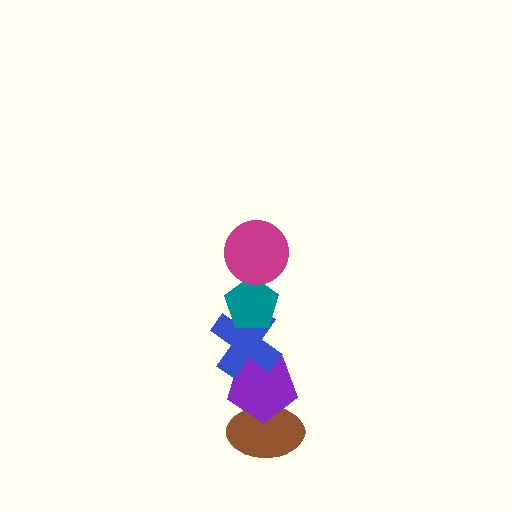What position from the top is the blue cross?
The blue cross is 3rd from the top.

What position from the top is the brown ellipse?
The brown ellipse is 5th from the top.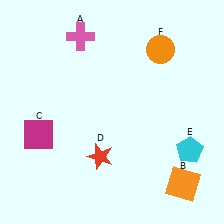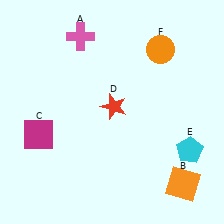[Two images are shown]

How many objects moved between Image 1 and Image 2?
1 object moved between the two images.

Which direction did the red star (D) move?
The red star (D) moved up.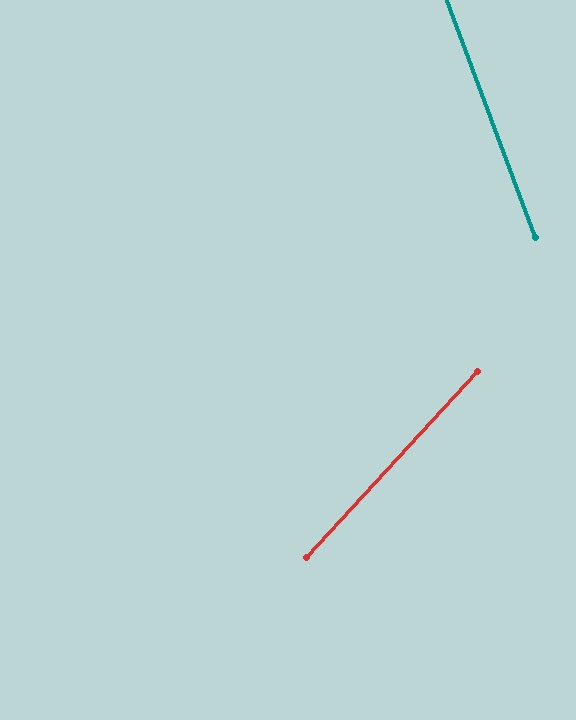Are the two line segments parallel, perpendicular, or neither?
Neither parallel nor perpendicular — they differ by about 63°.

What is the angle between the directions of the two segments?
Approximately 63 degrees.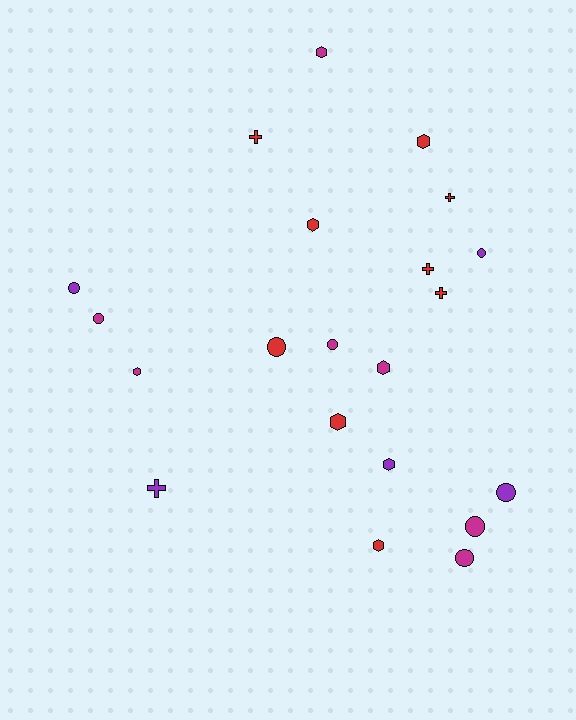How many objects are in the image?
There are 21 objects.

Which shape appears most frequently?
Hexagon, with 8 objects.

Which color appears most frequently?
Red, with 9 objects.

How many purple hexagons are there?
There is 1 purple hexagon.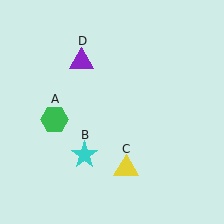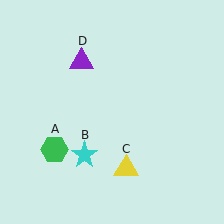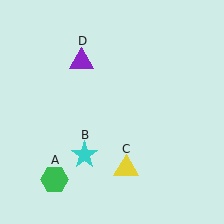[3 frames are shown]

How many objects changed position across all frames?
1 object changed position: green hexagon (object A).